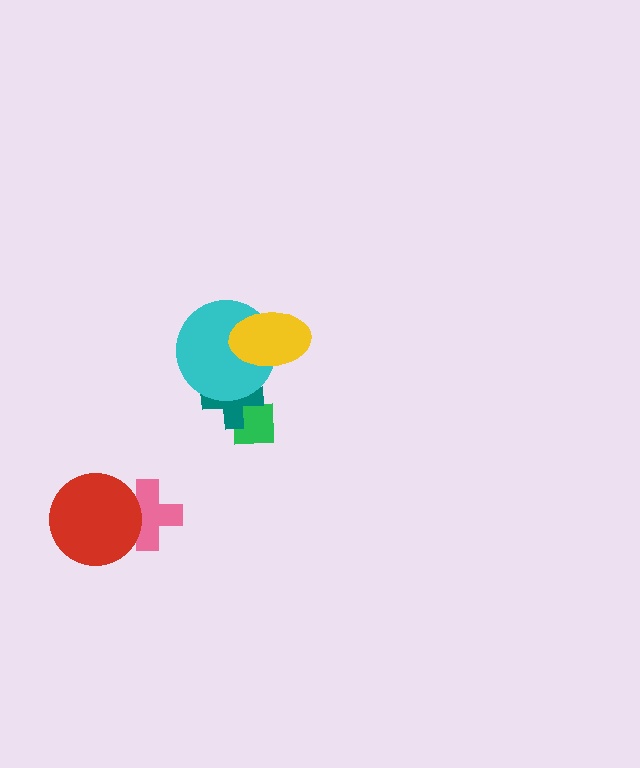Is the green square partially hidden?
Yes, it is partially covered by another shape.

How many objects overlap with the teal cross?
2 objects overlap with the teal cross.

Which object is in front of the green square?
The teal cross is in front of the green square.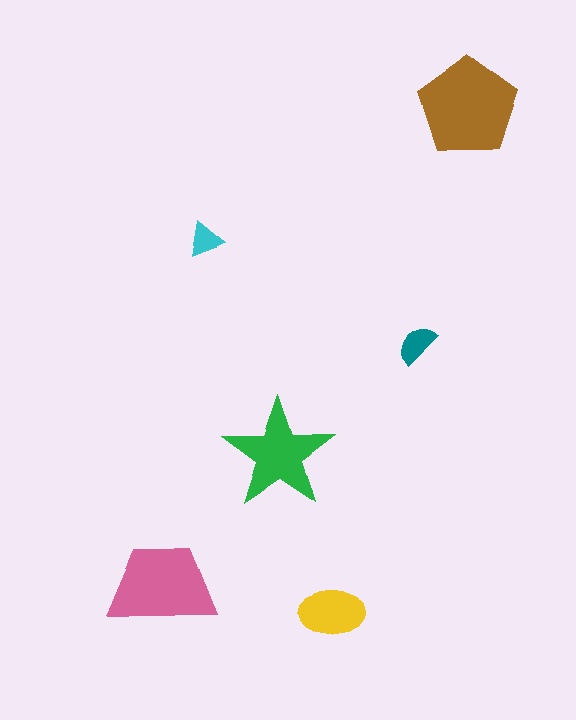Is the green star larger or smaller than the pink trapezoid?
Smaller.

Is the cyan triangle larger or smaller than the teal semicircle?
Smaller.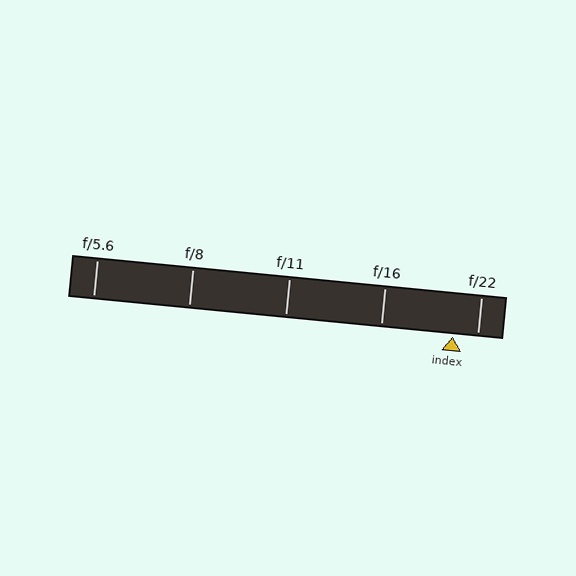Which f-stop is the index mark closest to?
The index mark is closest to f/22.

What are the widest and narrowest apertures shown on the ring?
The widest aperture shown is f/5.6 and the narrowest is f/22.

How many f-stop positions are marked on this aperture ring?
There are 5 f-stop positions marked.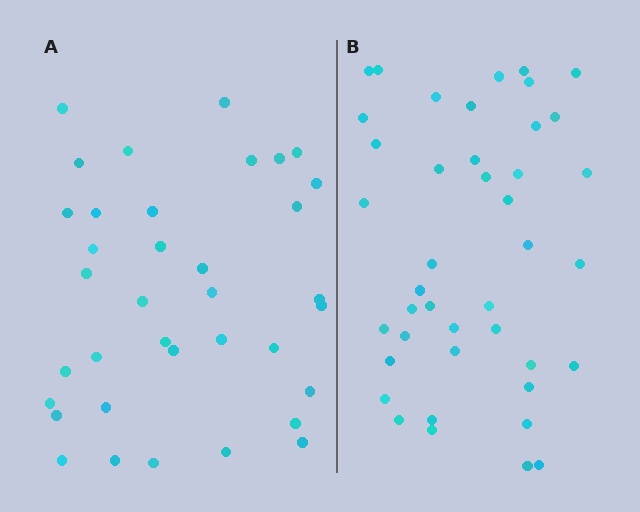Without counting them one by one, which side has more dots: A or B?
Region B (the right region) has more dots.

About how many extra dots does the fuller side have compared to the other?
Region B has about 6 more dots than region A.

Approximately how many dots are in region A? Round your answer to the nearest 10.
About 40 dots. (The exact count is 36, which rounds to 40.)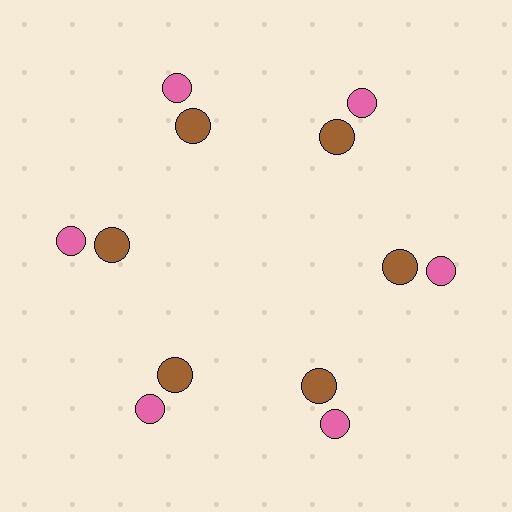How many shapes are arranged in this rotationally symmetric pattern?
There are 12 shapes, arranged in 6 groups of 2.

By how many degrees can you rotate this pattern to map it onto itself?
The pattern maps onto itself every 60 degrees of rotation.